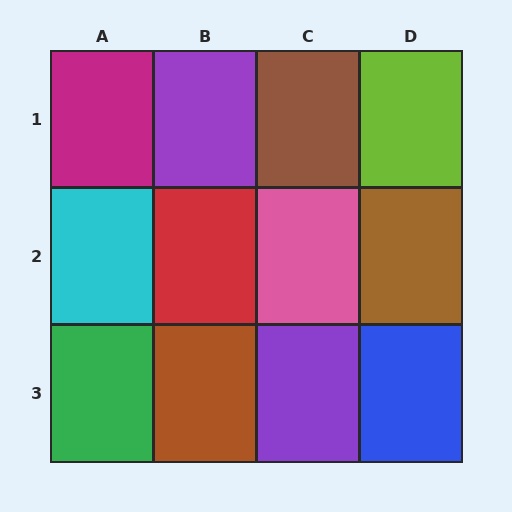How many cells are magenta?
1 cell is magenta.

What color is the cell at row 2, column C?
Pink.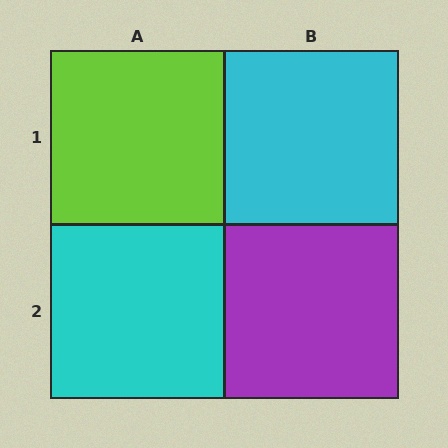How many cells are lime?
1 cell is lime.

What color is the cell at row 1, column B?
Cyan.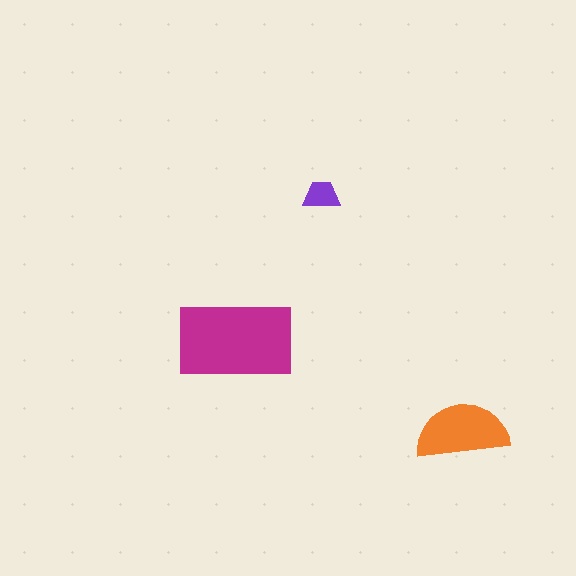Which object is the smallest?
The purple trapezoid.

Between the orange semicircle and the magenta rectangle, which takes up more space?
The magenta rectangle.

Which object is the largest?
The magenta rectangle.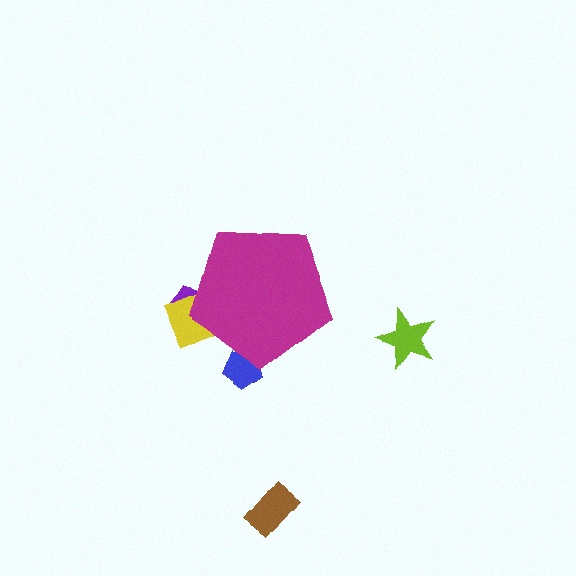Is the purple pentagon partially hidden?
Yes, the purple pentagon is partially hidden behind the magenta pentagon.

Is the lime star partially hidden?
No, the lime star is fully visible.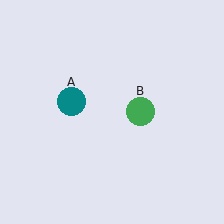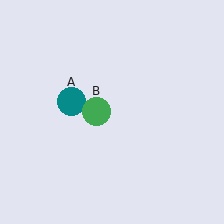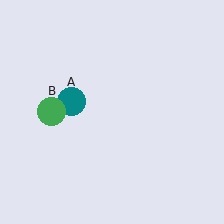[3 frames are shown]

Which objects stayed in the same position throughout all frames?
Teal circle (object A) remained stationary.